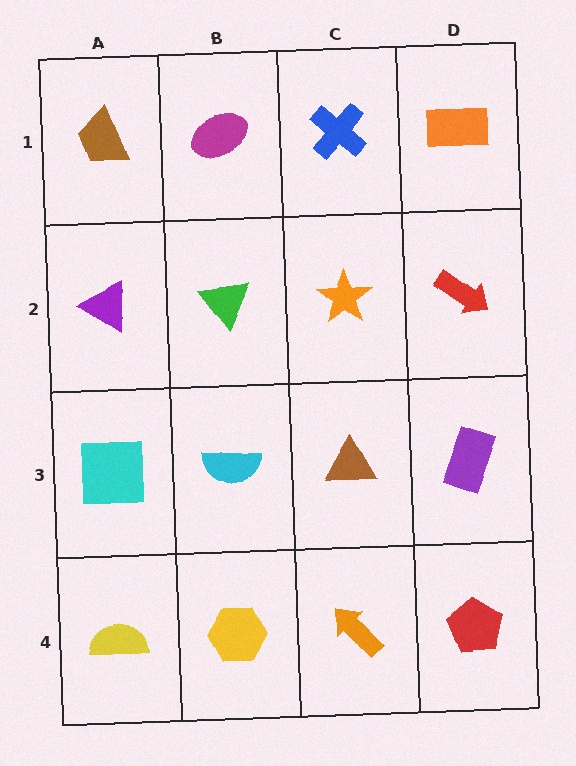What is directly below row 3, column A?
A yellow semicircle.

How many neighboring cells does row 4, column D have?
2.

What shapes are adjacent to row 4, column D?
A purple rectangle (row 3, column D), an orange arrow (row 4, column C).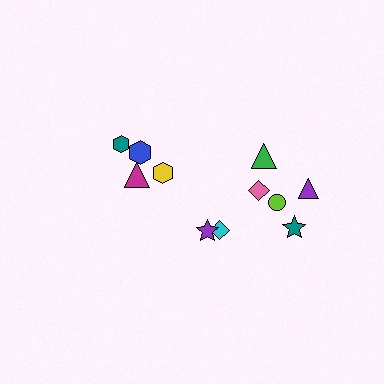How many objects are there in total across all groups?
There are 11 objects.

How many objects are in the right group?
There are 7 objects.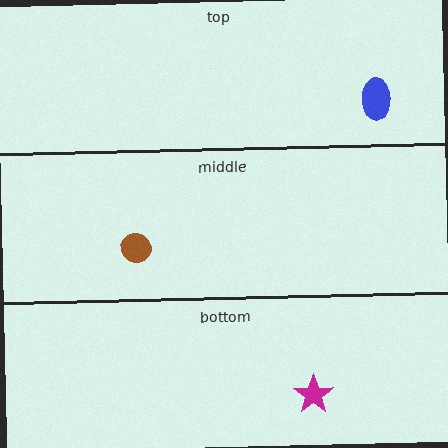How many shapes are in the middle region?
1.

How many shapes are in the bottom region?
1.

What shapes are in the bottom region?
The magenta star.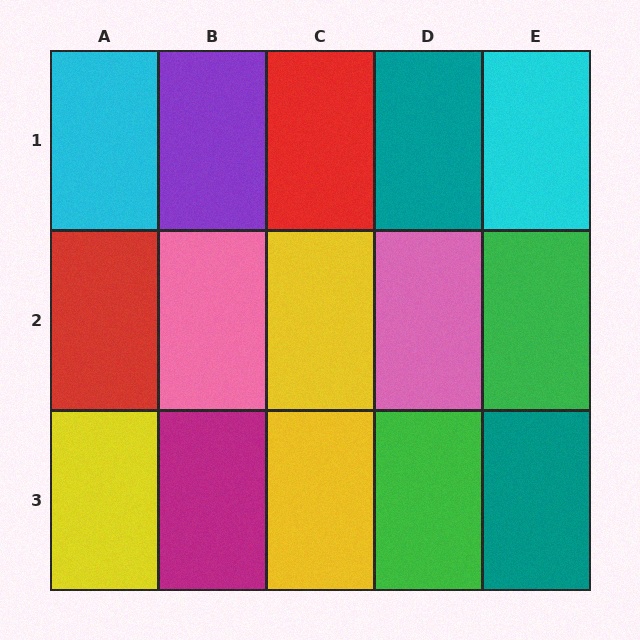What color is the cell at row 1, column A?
Cyan.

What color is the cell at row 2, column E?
Green.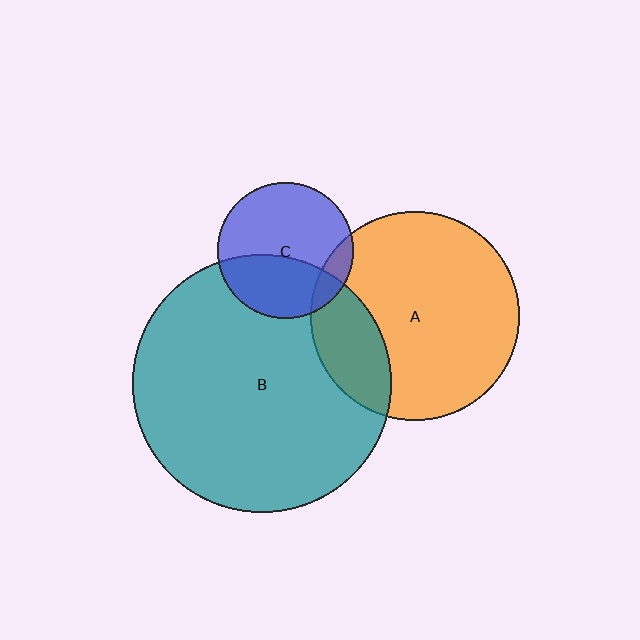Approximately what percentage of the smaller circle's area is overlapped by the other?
Approximately 20%.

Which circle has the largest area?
Circle B (teal).